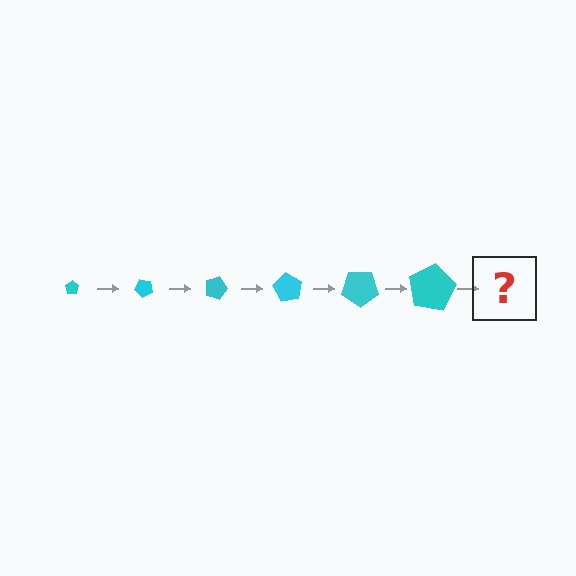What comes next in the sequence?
The next element should be a pentagon, larger than the previous one and rotated 270 degrees from the start.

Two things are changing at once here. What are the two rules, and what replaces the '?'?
The two rules are that the pentagon grows larger each step and it rotates 45 degrees each step. The '?' should be a pentagon, larger than the previous one and rotated 270 degrees from the start.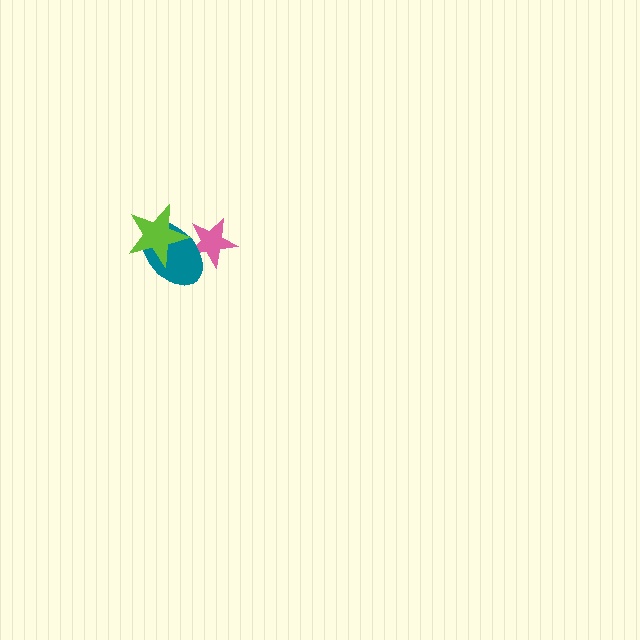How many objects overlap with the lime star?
1 object overlaps with the lime star.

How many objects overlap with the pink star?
1 object overlaps with the pink star.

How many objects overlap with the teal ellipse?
2 objects overlap with the teal ellipse.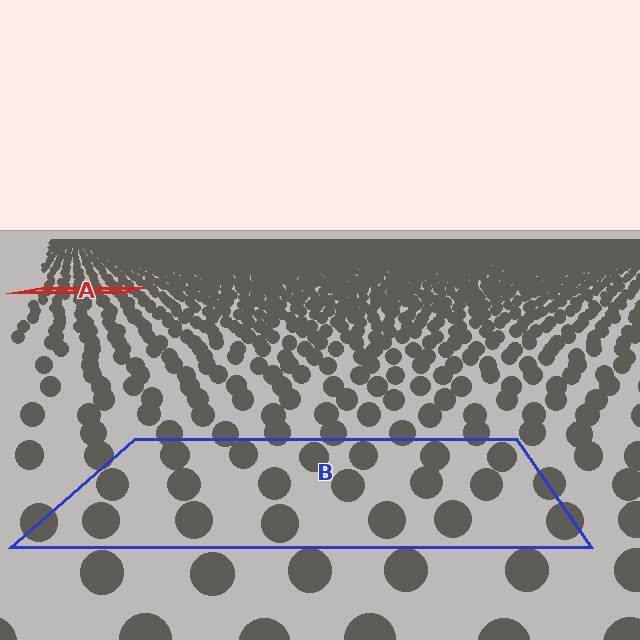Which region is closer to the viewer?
Region B is closer. The texture elements there are larger and more spread out.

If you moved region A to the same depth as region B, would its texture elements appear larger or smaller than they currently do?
They would appear larger. At a closer depth, the same texture elements are projected at a bigger on-screen size.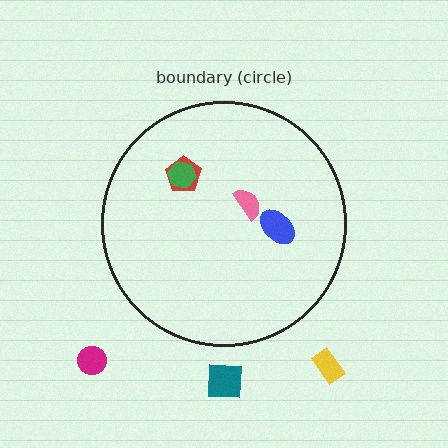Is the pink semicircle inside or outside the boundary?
Inside.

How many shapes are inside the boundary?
4 inside, 3 outside.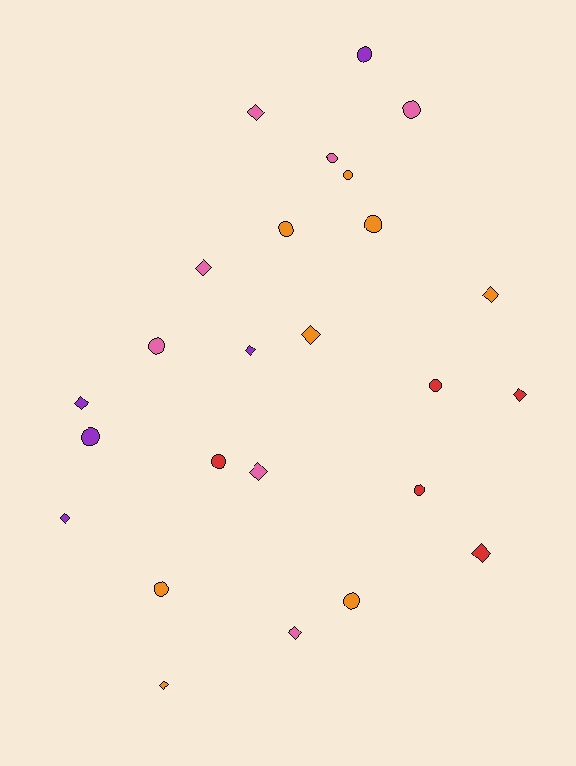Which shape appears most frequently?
Circle, with 13 objects.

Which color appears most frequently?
Orange, with 8 objects.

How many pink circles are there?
There are 3 pink circles.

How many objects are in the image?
There are 25 objects.